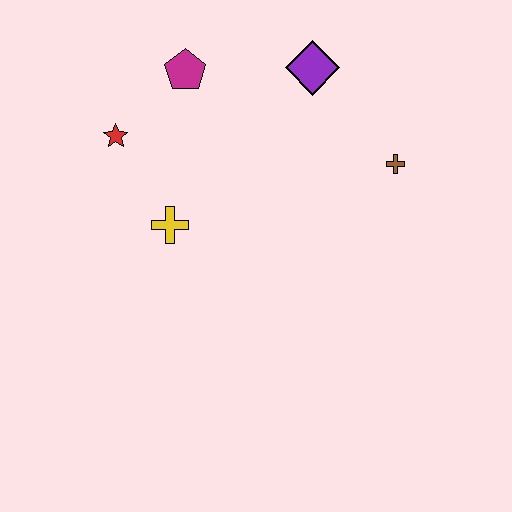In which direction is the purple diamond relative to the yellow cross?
The purple diamond is above the yellow cross.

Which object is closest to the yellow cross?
The red star is closest to the yellow cross.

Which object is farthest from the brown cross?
The red star is farthest from the brown cross.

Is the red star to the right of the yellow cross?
No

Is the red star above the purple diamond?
No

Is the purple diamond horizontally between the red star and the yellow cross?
No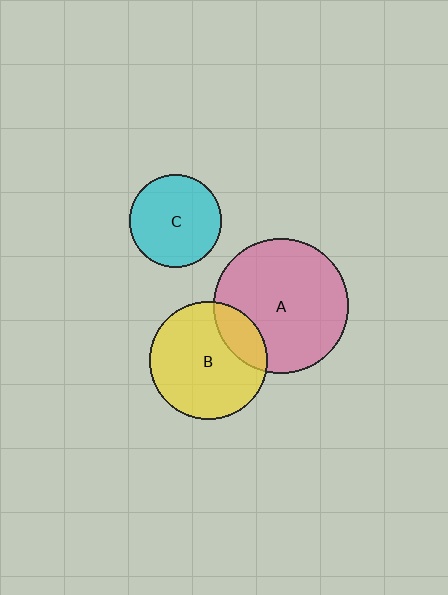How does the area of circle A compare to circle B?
Approximately 1.3 times.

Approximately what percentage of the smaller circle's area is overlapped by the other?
Approximately 20%.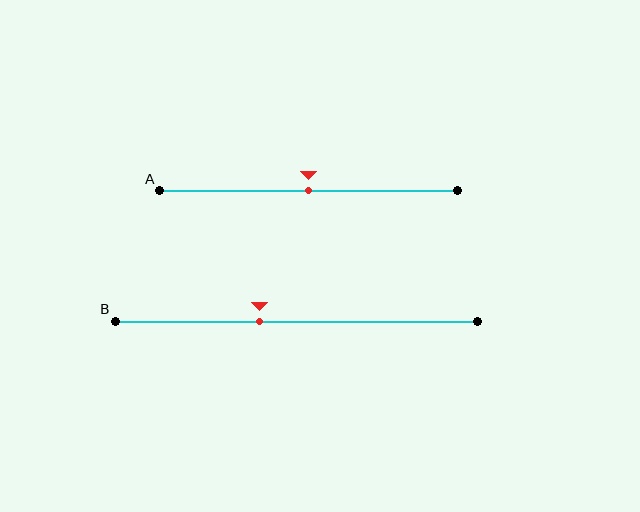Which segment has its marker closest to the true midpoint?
Segment A has its marker closest to the true midpoint.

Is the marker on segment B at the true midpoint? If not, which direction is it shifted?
No, the marker on segment B is shifted to the left by about 10% of the segment length.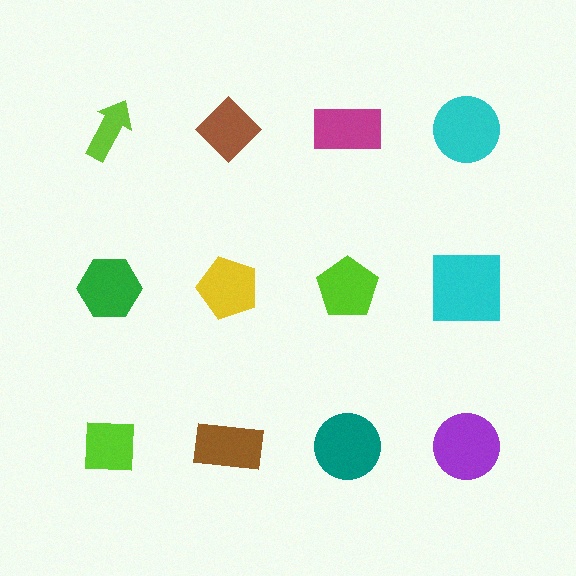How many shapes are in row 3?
4 shapes.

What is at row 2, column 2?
A yellow pentagon.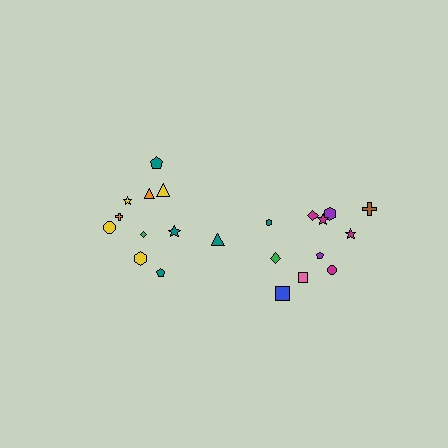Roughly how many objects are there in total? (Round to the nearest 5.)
Roughly 20 objects in total.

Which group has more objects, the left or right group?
The right group.